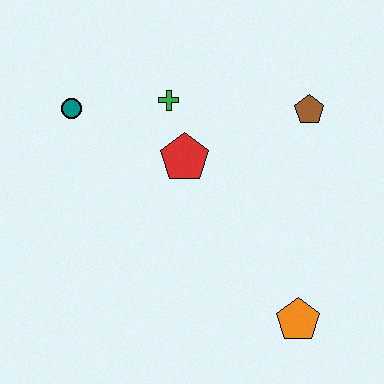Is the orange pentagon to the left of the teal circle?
No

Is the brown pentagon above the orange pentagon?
Yes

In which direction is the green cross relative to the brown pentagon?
The green cross is to the left of the brown pentagon.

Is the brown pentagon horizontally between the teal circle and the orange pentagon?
No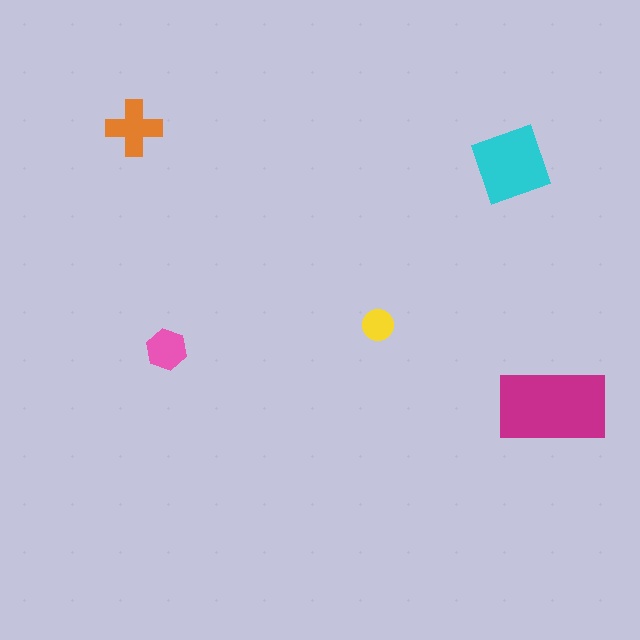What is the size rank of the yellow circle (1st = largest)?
5th.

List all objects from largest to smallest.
The magenta rectangle, the cyan square, the orange cross, the pink hexagon, the yellow circle.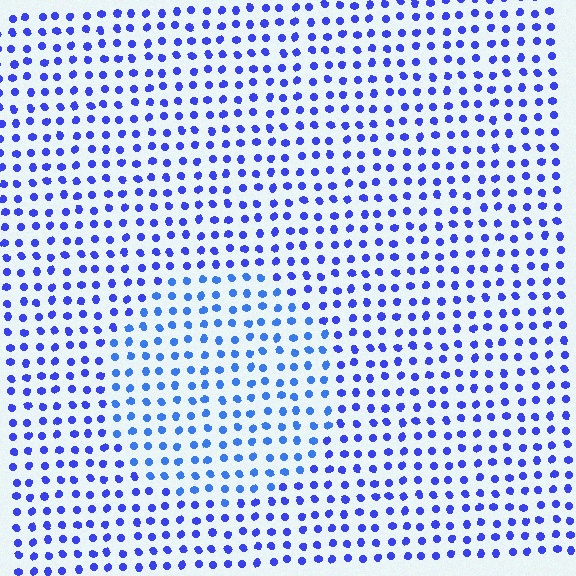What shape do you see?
I see a circle.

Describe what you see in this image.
The image is filled with small blue elements in a uniform arrangement. A circle-shaped region is visible where the elements are tinted to a slightly different hue, forming a subtle color boundary.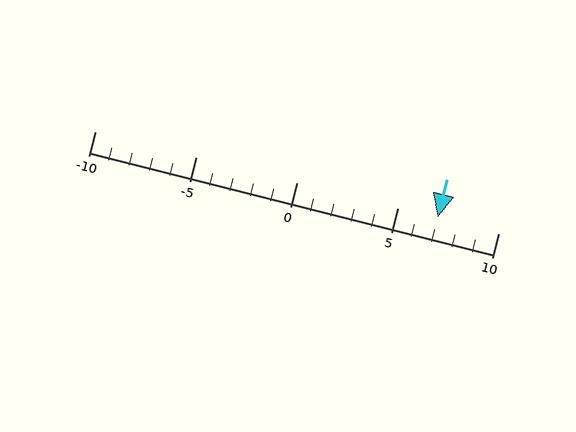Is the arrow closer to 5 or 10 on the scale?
The arrow is closer to 5.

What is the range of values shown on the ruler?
The ruler shows values from -10 to 10.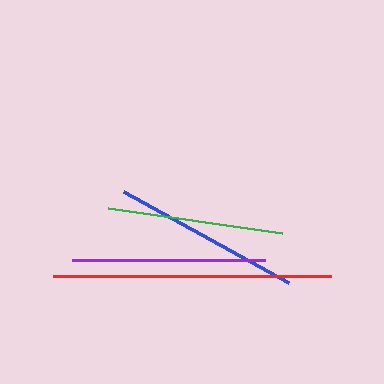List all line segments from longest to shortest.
From longest to shortest: red, purple, blue, green.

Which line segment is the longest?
The red line is the longest at approximately 278 pixels.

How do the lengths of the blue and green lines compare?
The blue and green lines are approximately the same length.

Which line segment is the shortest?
The green line is the shortest at approximately 176 pixels.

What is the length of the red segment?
The red segment is approximately 278 pixels long.